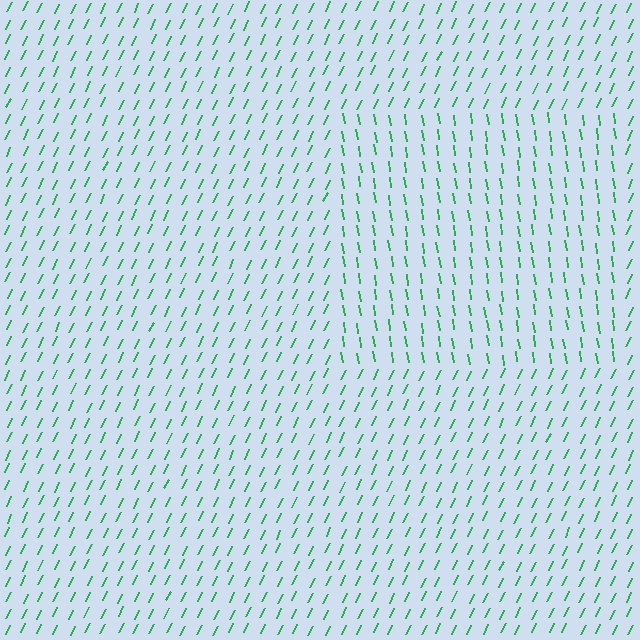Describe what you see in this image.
The image is filled with small green line segments. A rectangle region in the image has lines oriented differently from the surrounding lines, creating a visible texture boundary.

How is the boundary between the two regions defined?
The boundary is defined purely by a change in line orientation (approximately 34 degrees difference). All lines are the same color and thickness.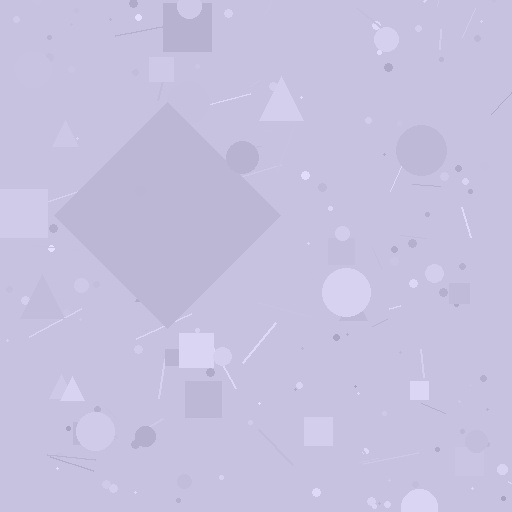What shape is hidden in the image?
A diamond is hidden in the image.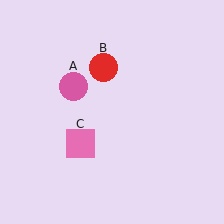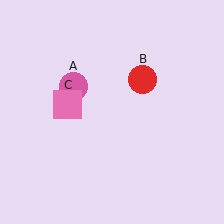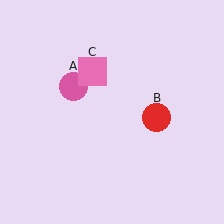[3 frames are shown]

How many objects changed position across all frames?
2 objects changed position: red circle (object B), pink square (object C).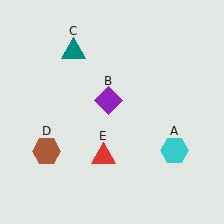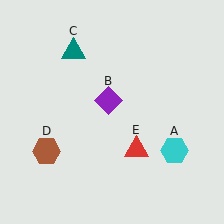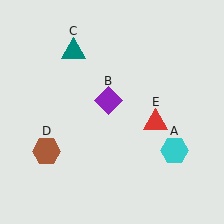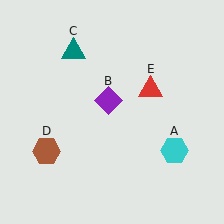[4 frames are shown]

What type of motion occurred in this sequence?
The red triangle (object E) rotated counterclockwise around the center of the scene.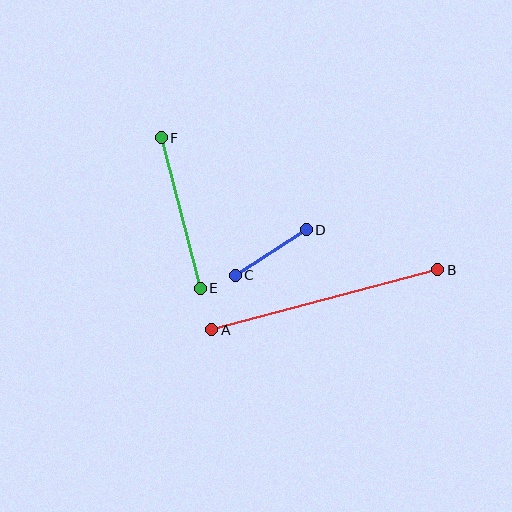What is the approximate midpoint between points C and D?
The midpoint is at approximately (271, 252) pixels.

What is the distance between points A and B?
The distance is approximately 234 pixels.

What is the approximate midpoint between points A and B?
The midpoint is at approximately (325, 300) pixels.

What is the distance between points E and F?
The distance is approximately 156 pixels.